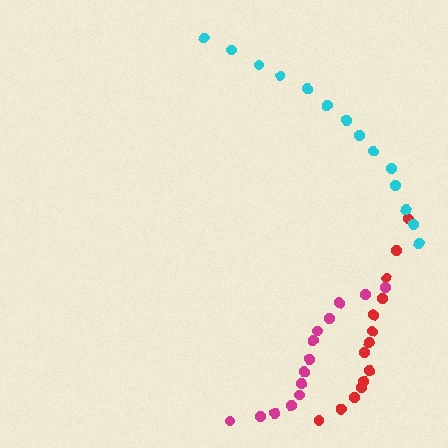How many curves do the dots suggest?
There are 3 distinct paths.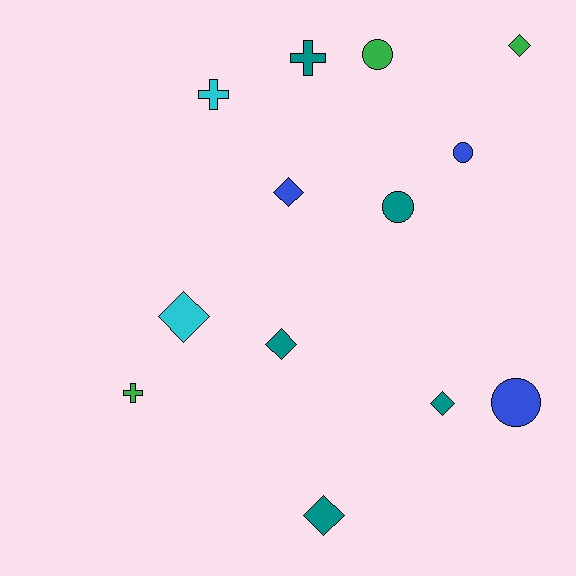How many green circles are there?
There is 1 green circle.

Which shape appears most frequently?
Diamond, with 6 objects.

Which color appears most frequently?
Teal, with 5 objects.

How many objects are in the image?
There are 13 objects.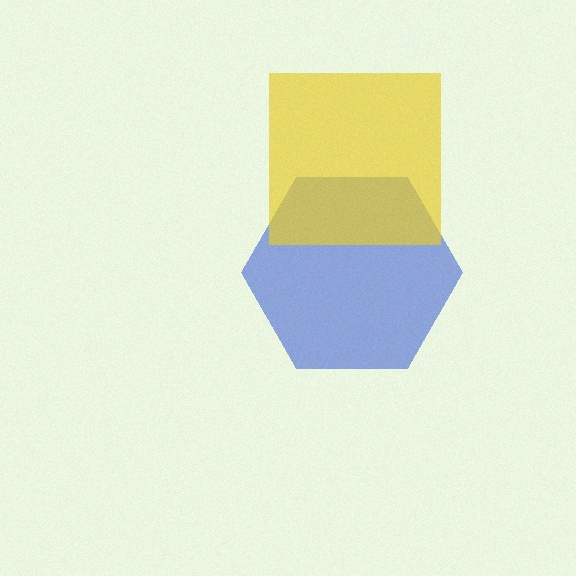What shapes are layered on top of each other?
The layered shapes are: a blue hexagon, a yellow square.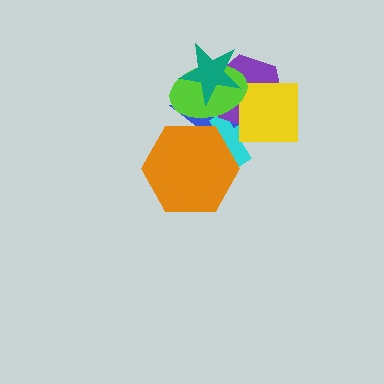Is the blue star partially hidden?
Yes, it is partially covered by another shape.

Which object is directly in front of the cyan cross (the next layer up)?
The purple hexagon is directly in front of the cyan cross.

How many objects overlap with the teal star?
3 objects overlap with the teal star.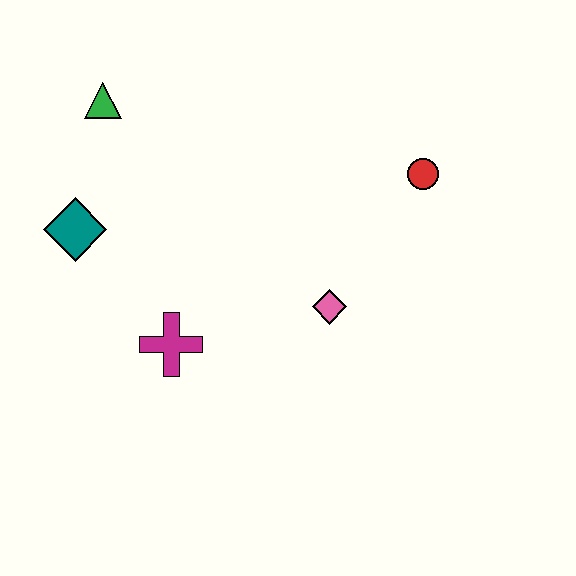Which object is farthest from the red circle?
The teal diamond is farthest from the red circle.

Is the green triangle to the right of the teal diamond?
Yes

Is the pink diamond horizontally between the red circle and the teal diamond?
Yes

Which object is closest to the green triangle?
The teal diamond is closest to the green triangle.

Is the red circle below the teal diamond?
No